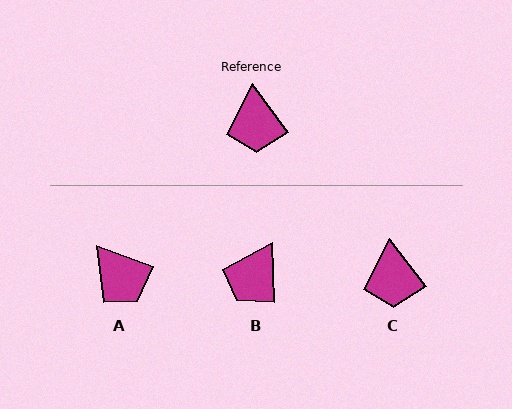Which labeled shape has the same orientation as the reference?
C.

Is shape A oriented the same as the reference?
No, it is off by about 34 degrees.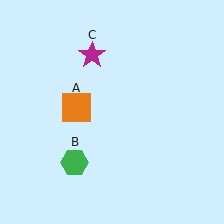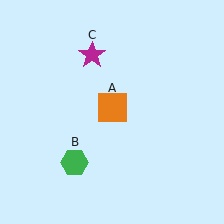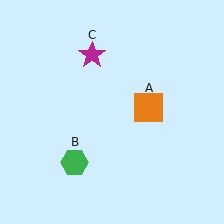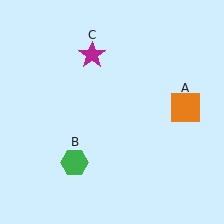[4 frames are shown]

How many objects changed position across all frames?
1 object changed position: orange square (object A).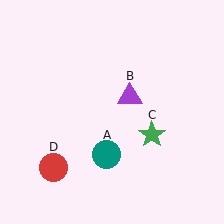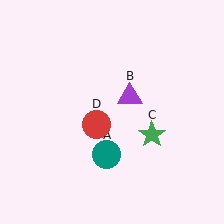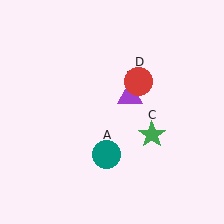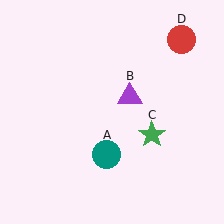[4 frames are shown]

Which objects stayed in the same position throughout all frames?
Teal circle (object A) and purple triangle (object B) and green star (object C) remained stationary.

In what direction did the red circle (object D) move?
The red circle (object D) moved up and to the right.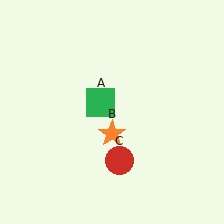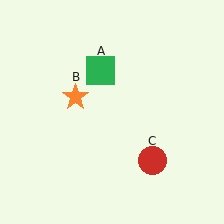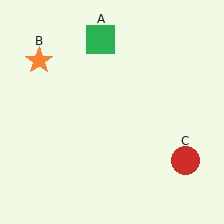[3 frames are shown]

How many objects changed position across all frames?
3 objects changed position: green square (object A), orange star (object B), red circle (object C).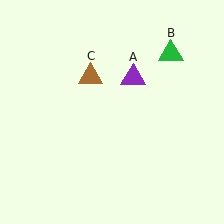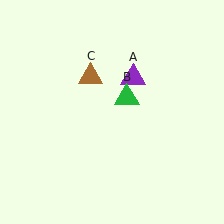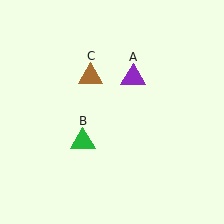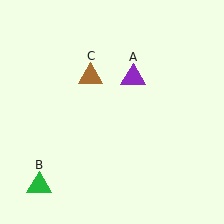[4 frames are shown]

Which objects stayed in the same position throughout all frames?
Purple triangle (object A) and brown triangle (object C) remained stationary.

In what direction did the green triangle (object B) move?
The green triangle (object B) moved down and to the left.